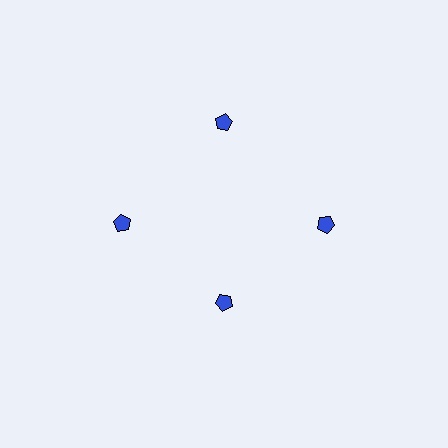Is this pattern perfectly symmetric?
No. The 4 blue pentagons are arranged in a ring, but one element near the 6 o'clock position is pulled inward toward the center, breaking the 4-fold rotational symmetry.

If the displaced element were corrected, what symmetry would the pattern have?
It would have 4-fold rotational symmetry — the pattern would map onto itself every 90 degrees.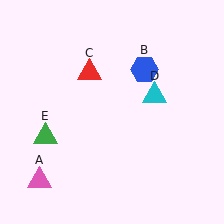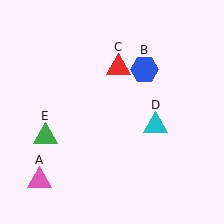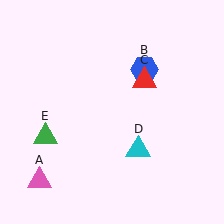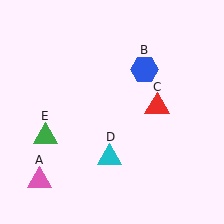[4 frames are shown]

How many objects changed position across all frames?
2 objects changed position: red triangle (object C), cyan triangle (object D).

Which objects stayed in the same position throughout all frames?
Pink triangle (object A) and blue hexagon (object B) and green triangle (object E) remained stationary.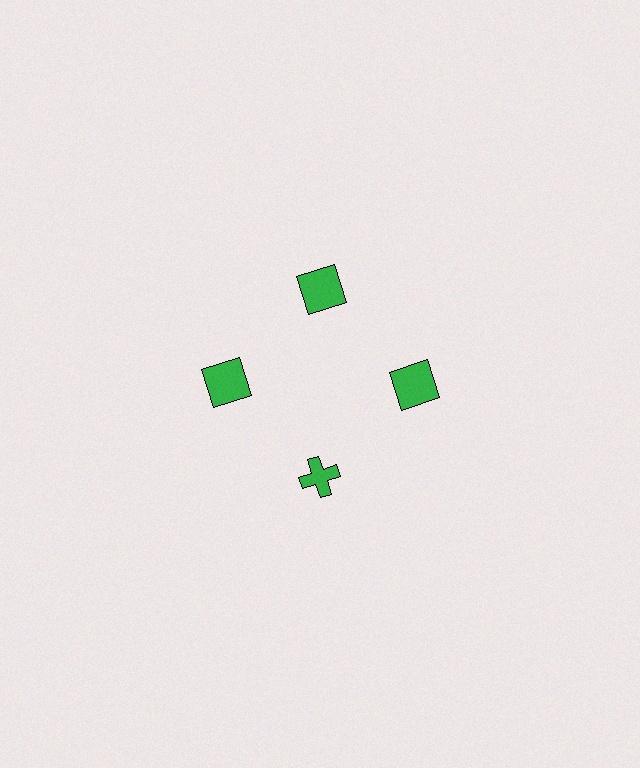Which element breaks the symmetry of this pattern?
The green cross at roughly the 6 o'clock position breaks the symmetry. All other shapes are green squares.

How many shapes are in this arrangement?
There are 4 shapes arranged in a ring pattern.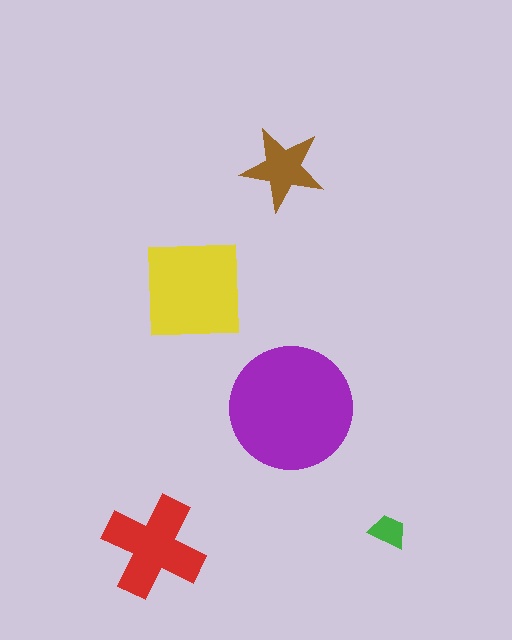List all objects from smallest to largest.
The green trapezoid, the brown star, the red cross, the yellow square, the purple circle.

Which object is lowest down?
The red cross is bottommost.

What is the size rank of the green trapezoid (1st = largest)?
5th.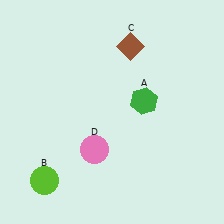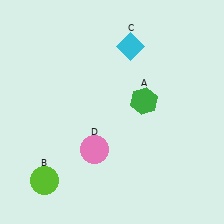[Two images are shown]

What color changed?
The diamond (C) changed from brown in Image 1 to cyan in Image 2.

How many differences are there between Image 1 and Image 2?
There is 1 difference between the two images.